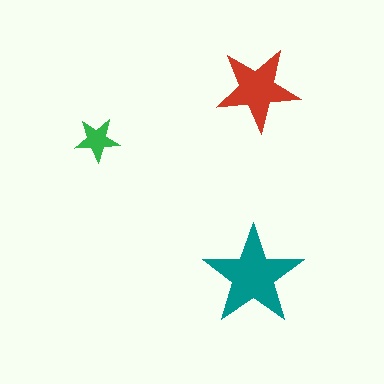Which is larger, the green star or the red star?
The red one.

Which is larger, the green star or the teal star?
The teal one.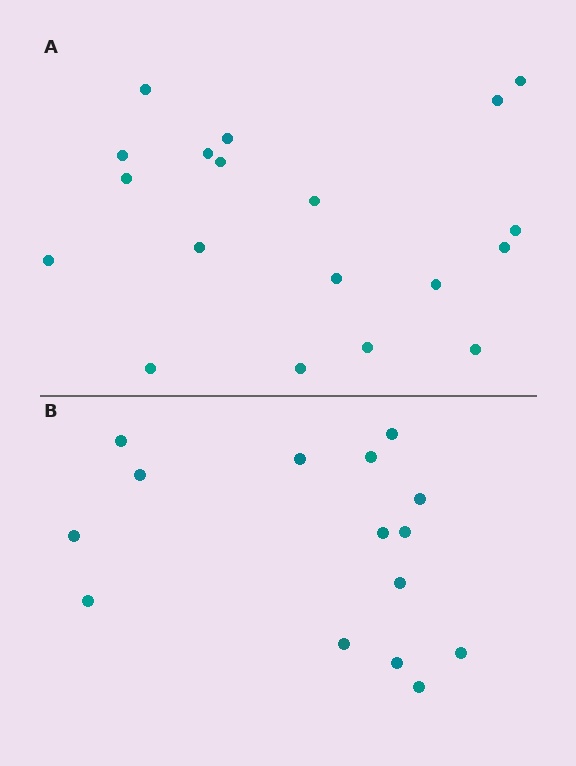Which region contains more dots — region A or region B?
Region A (the top region) has more dots.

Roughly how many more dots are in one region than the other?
Region A has about 4 more dots than region B.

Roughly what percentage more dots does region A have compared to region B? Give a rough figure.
About 25% more.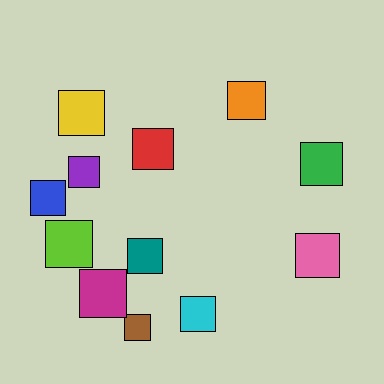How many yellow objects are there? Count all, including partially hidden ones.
There is 1 yellow object.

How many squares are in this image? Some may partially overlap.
There are 12 squares.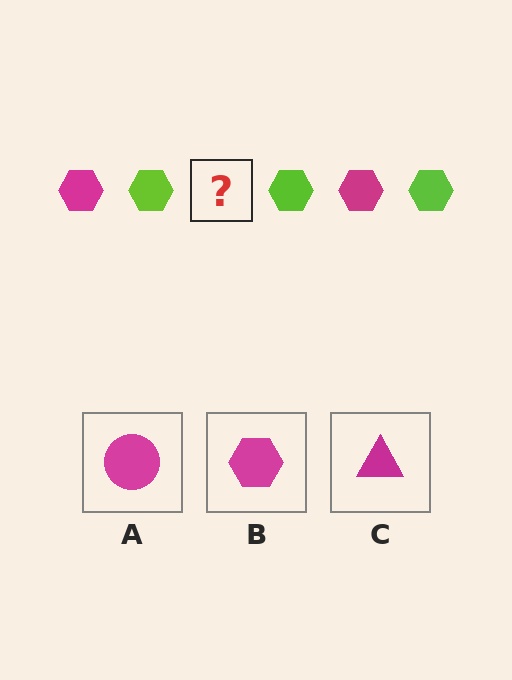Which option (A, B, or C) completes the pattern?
B.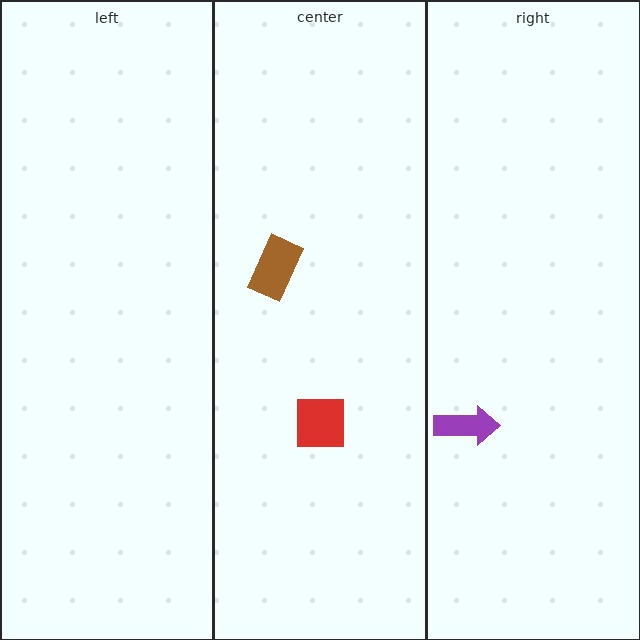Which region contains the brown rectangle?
The center region.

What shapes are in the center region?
The red square, the brown rectangle.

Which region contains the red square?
The center region.